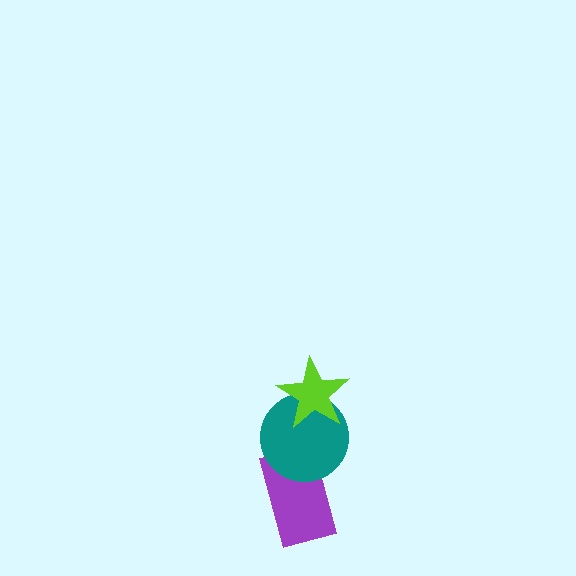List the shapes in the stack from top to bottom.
From top to bottom: the lime star, the teal circle, the purple rectangle.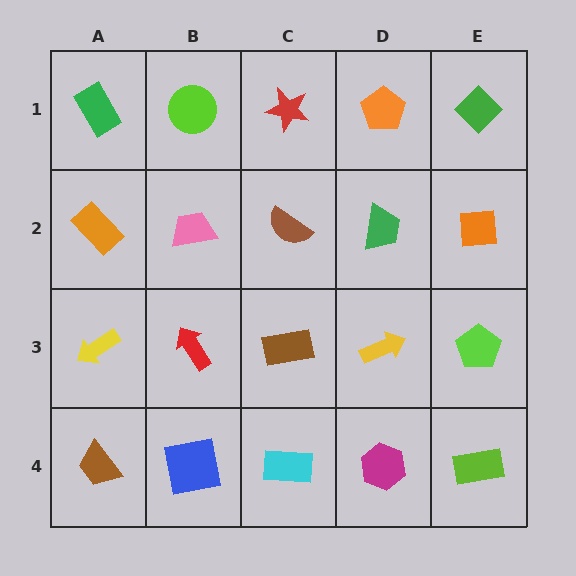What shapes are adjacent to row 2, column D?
An orange pentagon (row 1, column D), a yellow arrow (row 3, column D), a brown semicircle (row 2, column C), an orange square (row 2, column E).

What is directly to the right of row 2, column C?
A green trapezoid.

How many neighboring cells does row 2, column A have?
3.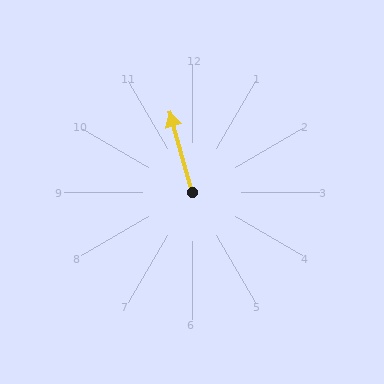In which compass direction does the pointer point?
North.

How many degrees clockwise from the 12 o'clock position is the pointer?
Approximately 344 degrees.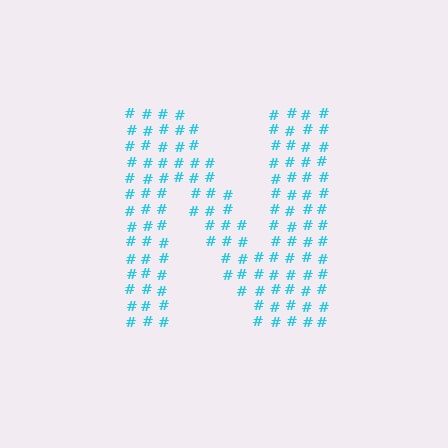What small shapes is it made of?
It is made of small hash symbols.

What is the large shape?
The large shape is the letter N.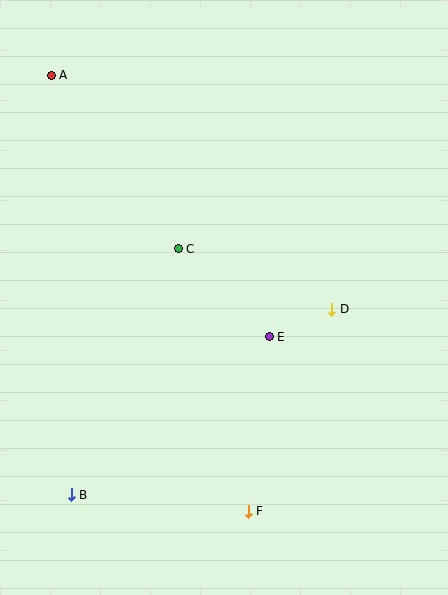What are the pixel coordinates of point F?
Point F is at (248, 511).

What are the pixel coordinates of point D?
Point D is at (332, 309).